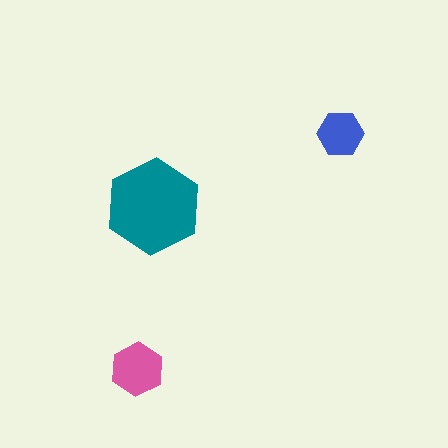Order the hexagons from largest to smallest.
the teal one, the pink one, the blue one.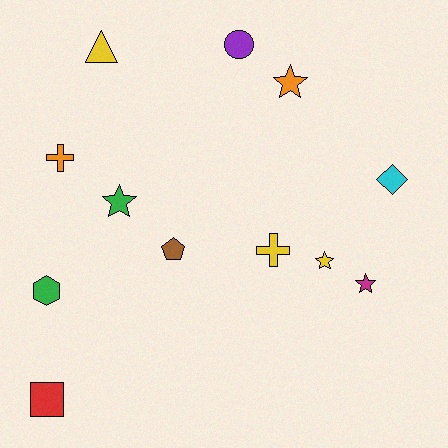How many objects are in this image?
There are 12 objects.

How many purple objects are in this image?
There is 1 purple object.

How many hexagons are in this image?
There is 1 hexagon.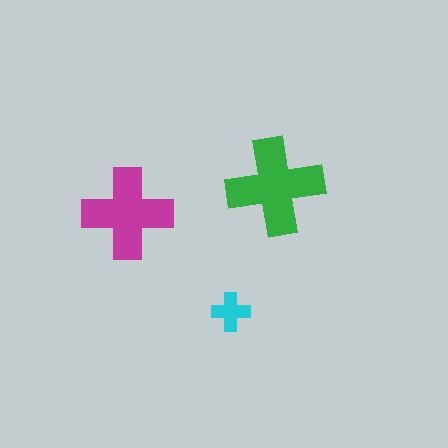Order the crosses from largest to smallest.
the green one, the magenta one, the cyan one.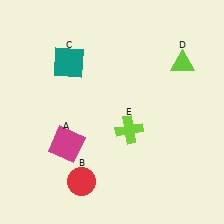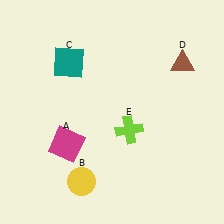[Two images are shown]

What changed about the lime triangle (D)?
In Image 1, D is lime. In Image 2, it changed to brown.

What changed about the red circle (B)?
In Image 1, B is red. In Image 2, it changed to yellow.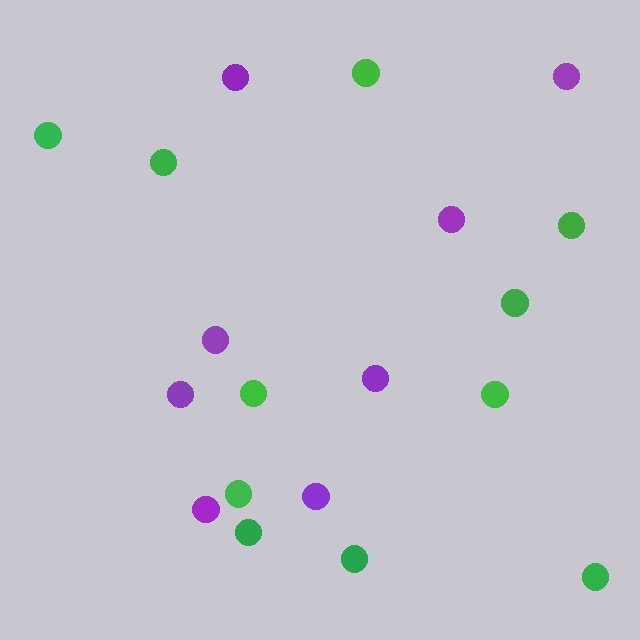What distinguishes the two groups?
There are 2 groups: one group of green circles (11) and one group of purple circles (8).